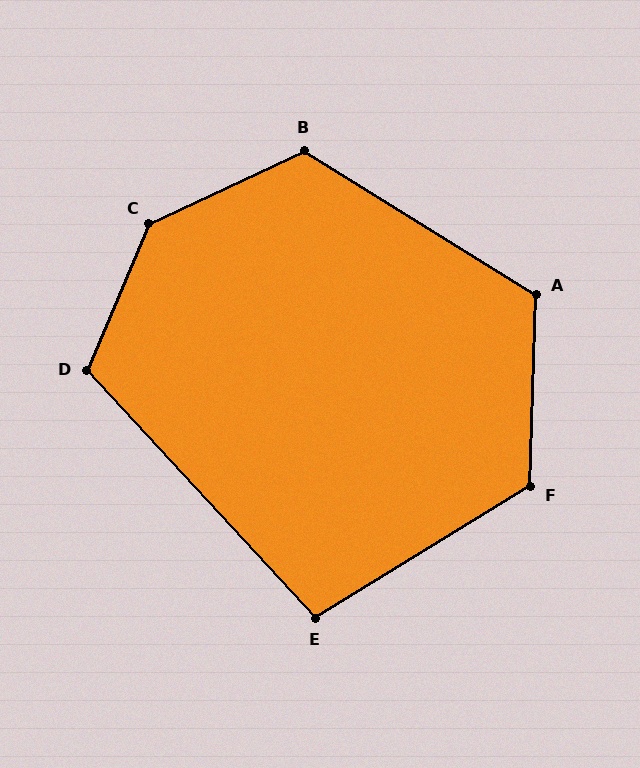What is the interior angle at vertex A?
Approximately 120 degrees (obtuse).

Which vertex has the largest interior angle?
C, at approximately 139 degrees.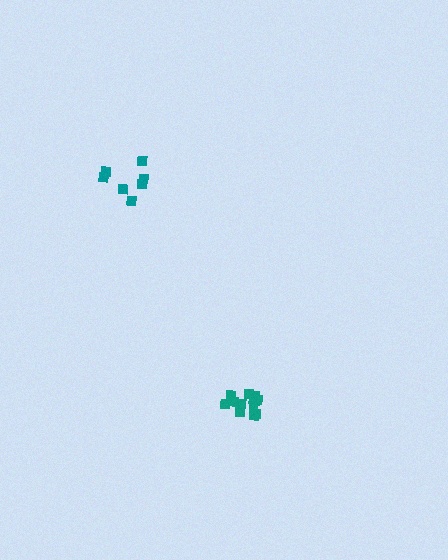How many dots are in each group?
Group 1: 7 dots, Group 2: 13 dots (20 total).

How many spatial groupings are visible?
There are 2 spatial groupings.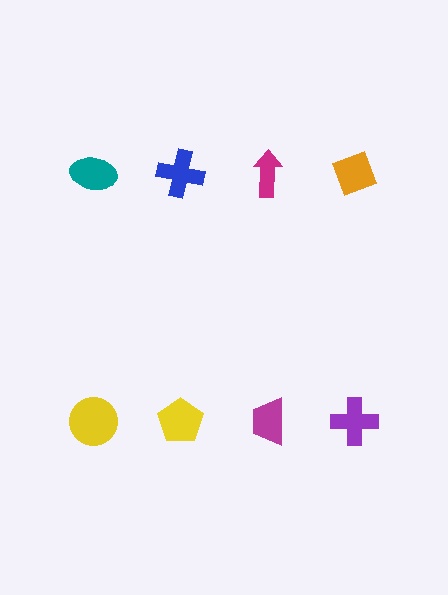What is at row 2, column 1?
A yellow circle.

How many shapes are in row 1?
4 shapes.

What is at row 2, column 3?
A magenta trapezoid.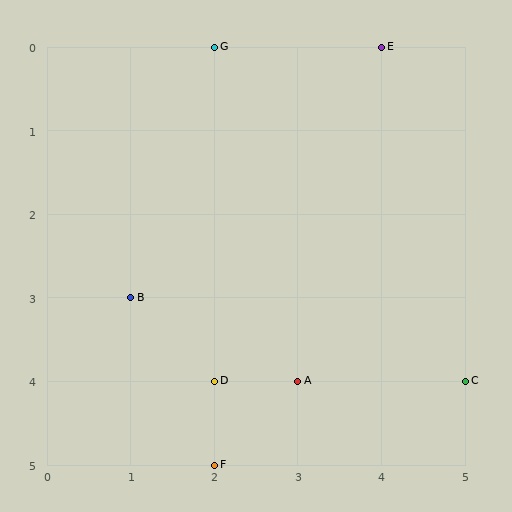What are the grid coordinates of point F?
Point F is at grid coordinates (2, 5).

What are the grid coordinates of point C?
Point C is at grid coordinates (5, 4).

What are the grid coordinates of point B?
Point B is at grid coordinates (1, 3).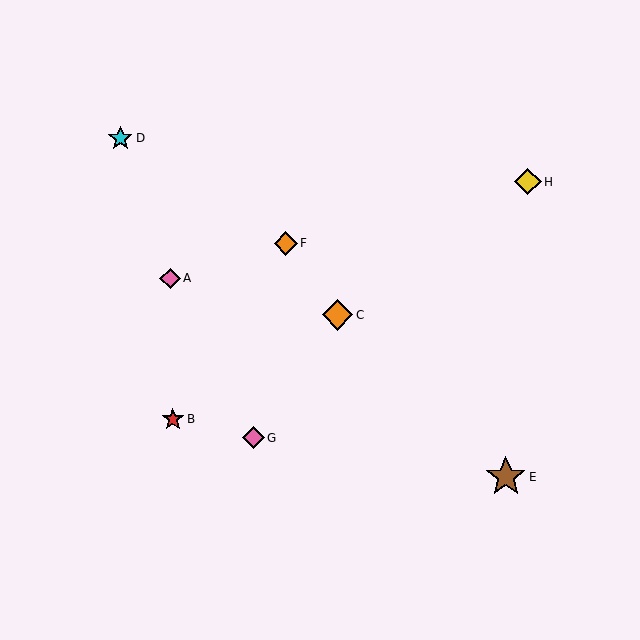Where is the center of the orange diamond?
The center of the orange diamond is at (286, 243).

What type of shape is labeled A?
Shape A is a pink diamond.